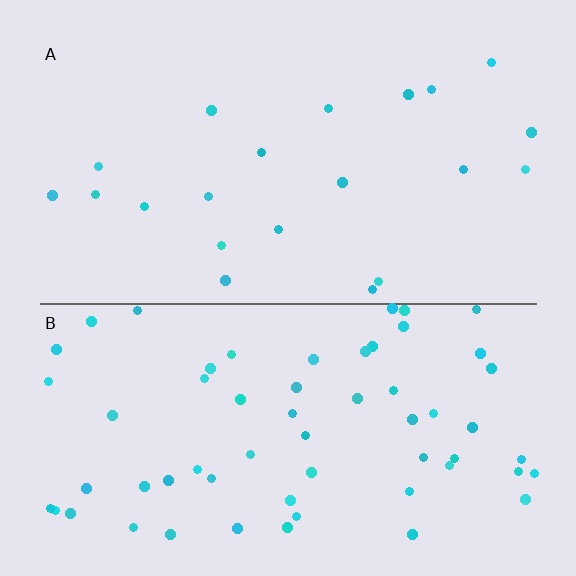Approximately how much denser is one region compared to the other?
Approximately 2.9× — region B over region A.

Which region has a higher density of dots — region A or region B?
B (the bottom).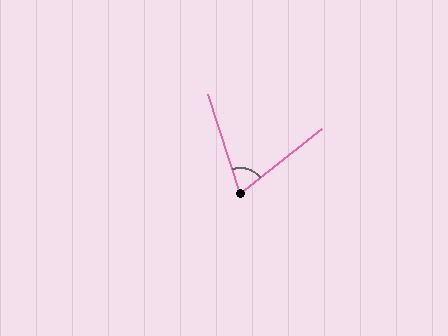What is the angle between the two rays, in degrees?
Approximately 69 degrees.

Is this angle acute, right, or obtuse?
It is acute.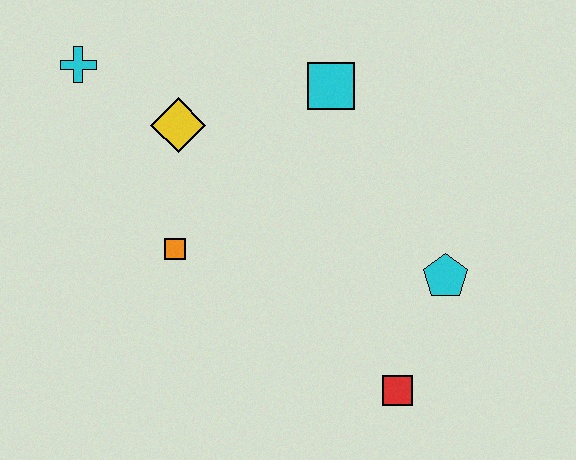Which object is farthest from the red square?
The cyan cross is farthest from the red square.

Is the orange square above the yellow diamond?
No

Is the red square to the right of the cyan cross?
Yes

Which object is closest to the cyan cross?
The yellow diamond is closest to the cyan cross.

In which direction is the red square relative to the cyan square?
The red square is below the cyan square.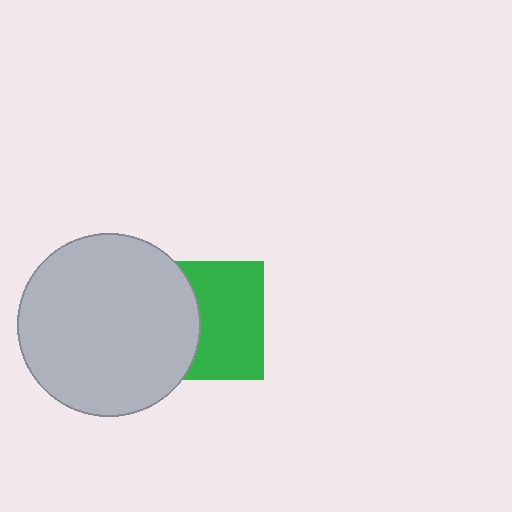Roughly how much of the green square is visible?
About half of it is visible (roughly 58%).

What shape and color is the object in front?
The object in front is a light gray circle.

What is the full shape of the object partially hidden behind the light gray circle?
The partially hidden object is a green square.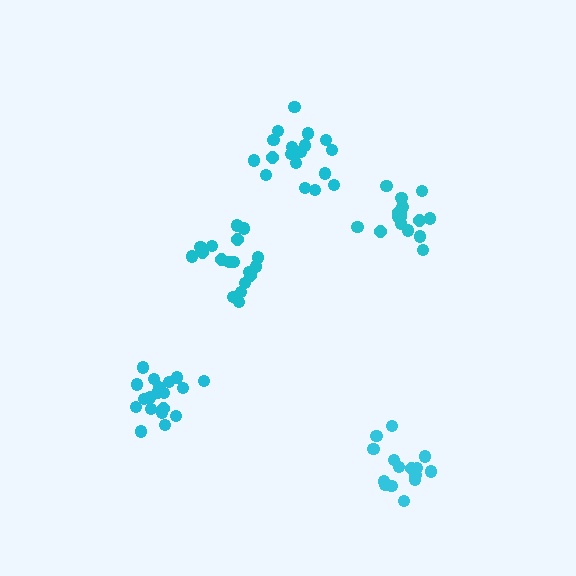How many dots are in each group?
Group 1: 16 dots, Group 2: 19 dots, Group 3: 18 dots, Group 4: 16 dots, Group 5: 18 dots (87 total).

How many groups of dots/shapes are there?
There are 5 groups.